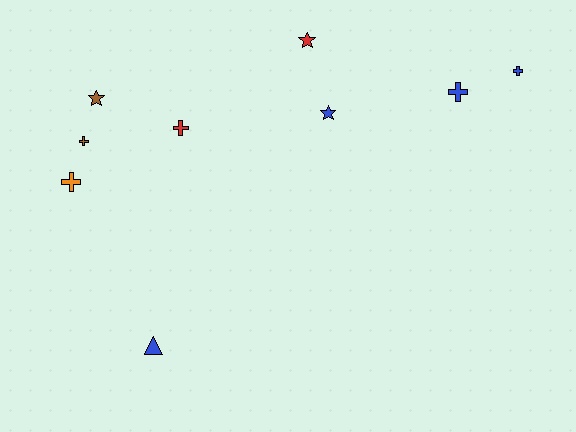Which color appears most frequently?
Blue, with 4 objects.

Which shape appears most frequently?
Cross, with 5 objects.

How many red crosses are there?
There is 1 red cross.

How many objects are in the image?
There are 9 objects.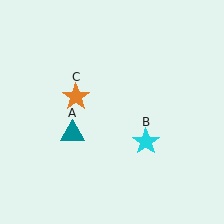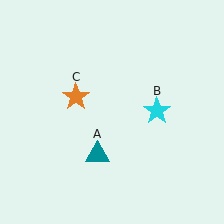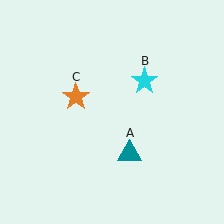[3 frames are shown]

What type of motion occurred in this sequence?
The teal triangle (object A), cyan star (object B) rotated counterclockwise around the center of the scene.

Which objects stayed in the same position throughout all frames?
Orange star (object C) remained stationary.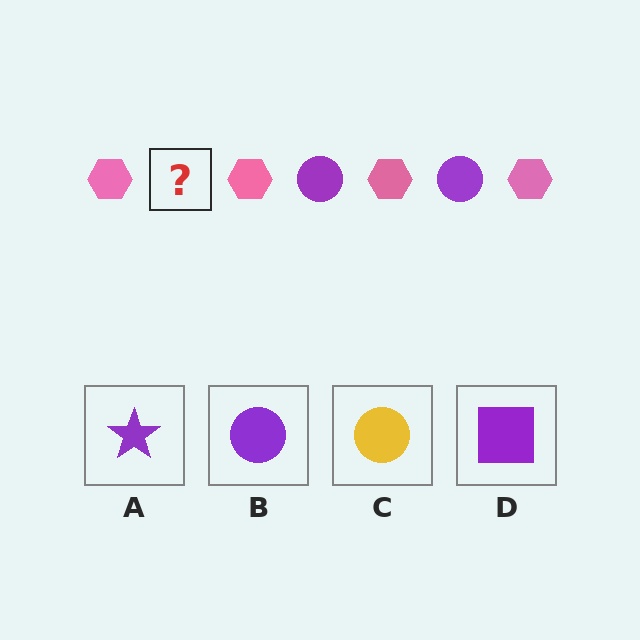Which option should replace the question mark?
Option B.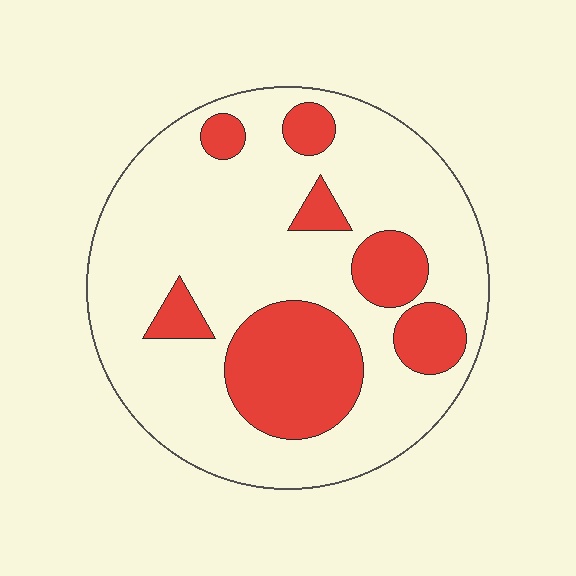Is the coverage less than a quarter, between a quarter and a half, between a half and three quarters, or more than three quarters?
Between a quarter and a half.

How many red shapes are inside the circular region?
7.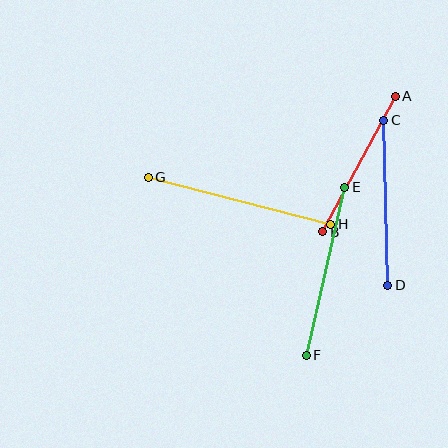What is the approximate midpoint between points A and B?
The midpoint is at approximately (359, 164) pixels.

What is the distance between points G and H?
The distance is approximately 189 pixels.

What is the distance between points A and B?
The distance is approximately 153 pixels.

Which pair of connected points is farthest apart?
Points G and H are farthest apart.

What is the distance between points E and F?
The distance is approximately 172 pixels.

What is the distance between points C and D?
The distance is approximately 165 pixels.